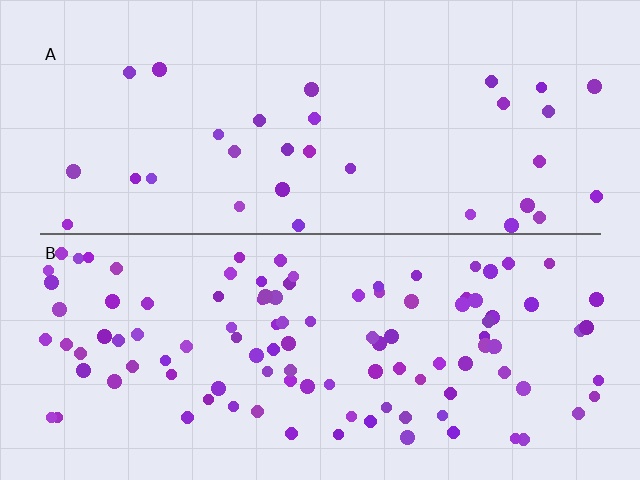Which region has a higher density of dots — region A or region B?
B (the bottom).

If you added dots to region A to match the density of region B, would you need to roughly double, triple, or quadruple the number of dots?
Approximately triple.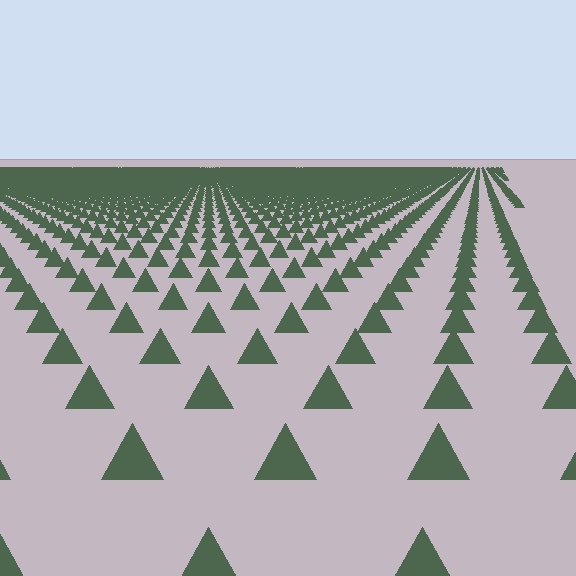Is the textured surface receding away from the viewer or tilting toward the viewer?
The surface is receding away from the viewer. Texture elements get smaller and denser toward the top.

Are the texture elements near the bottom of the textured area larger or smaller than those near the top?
Larger. Near the bottom, elements are closer to the viewer and appear at a bigger on-screen size.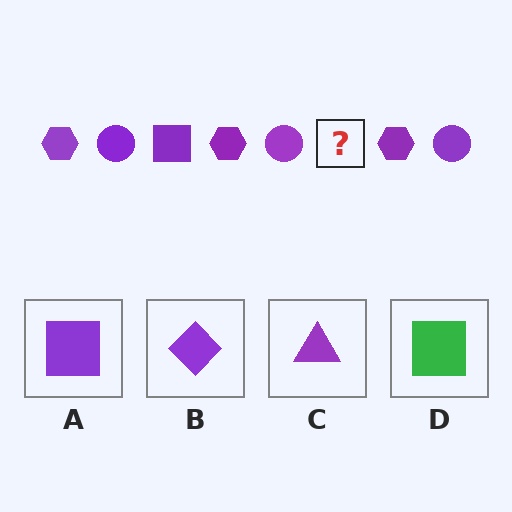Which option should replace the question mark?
Option A.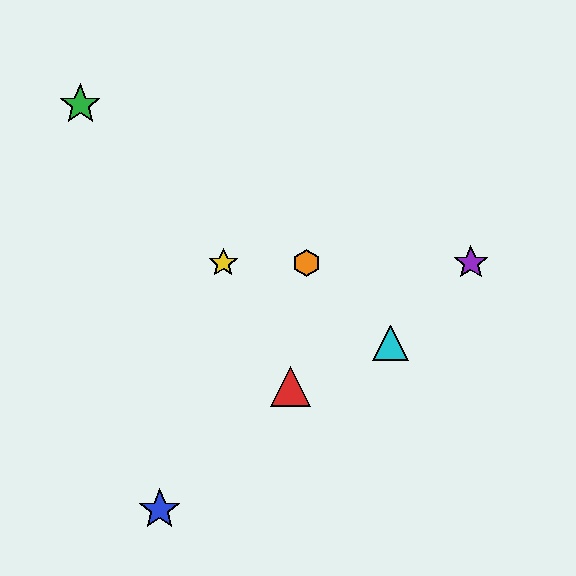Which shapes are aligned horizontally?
The yellow star, the purple star, the orange hexagon are aligned horizontally.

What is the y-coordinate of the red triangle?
The red triangle is at y≈387.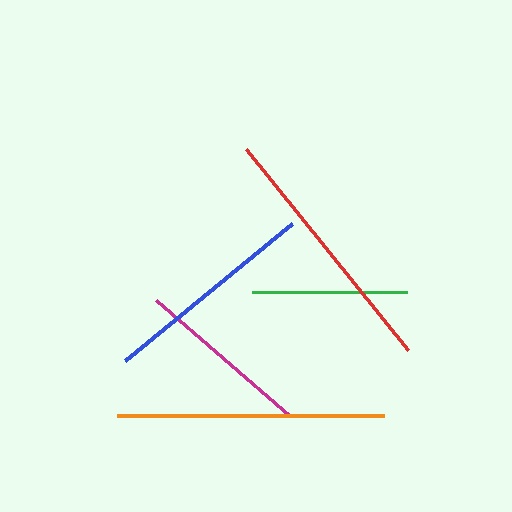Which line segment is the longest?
The orange line is the longest at approximately 267 pixels.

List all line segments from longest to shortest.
From longest to shortest: orange, red, blue, magenta, green.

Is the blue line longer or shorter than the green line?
The blue line is longer than the green line.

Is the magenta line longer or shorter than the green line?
The magenta line is longer than the green line.